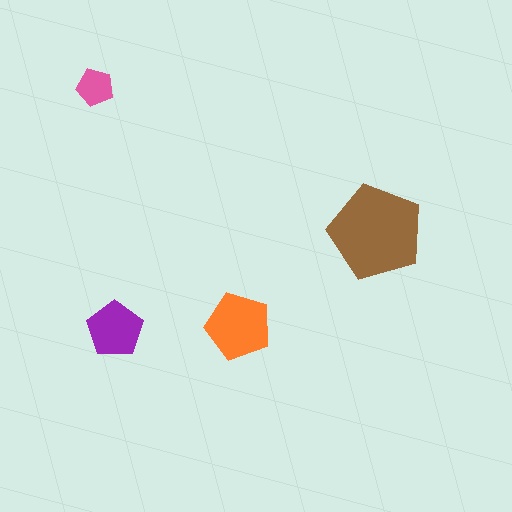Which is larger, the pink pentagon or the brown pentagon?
The brown one.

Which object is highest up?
The pink pentagon is topmost.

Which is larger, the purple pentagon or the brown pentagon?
The brown one.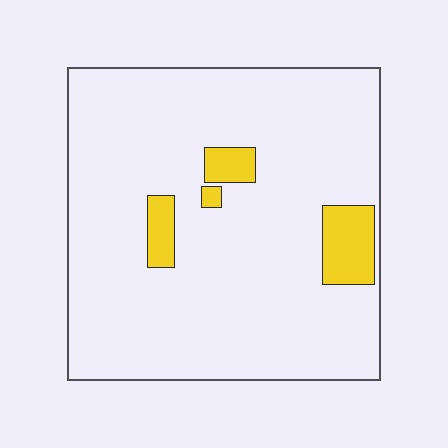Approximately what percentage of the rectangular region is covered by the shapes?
Approximately 10%.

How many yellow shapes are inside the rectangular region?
4.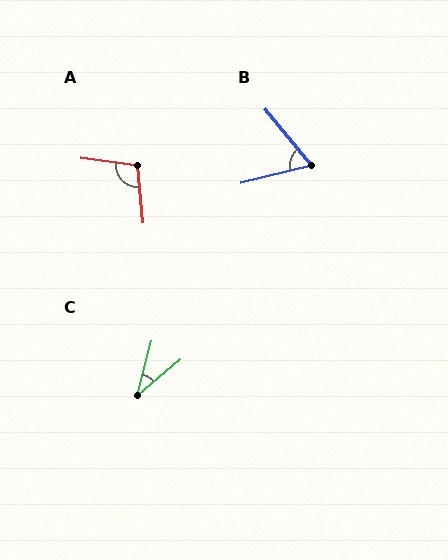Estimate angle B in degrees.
Approximately 64 degrees.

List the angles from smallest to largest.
C (35°), B (64°), A (103°).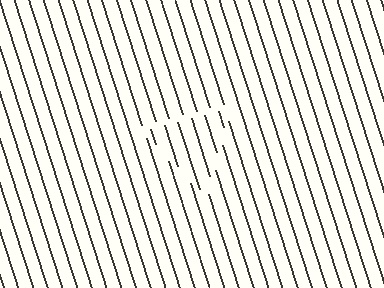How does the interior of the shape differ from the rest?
The interior of the shape contains the same grating, shifted by half a period — the contour is defined by the phase discontinuity where line-ends from the inner and outer gratings abut.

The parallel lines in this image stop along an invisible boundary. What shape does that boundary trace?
An illusory triangle. The interior of the shape contains the same grating, shifted by half a period — the contour is defined by the phase discontinuity where line-ends from the inner and outer gratings abut.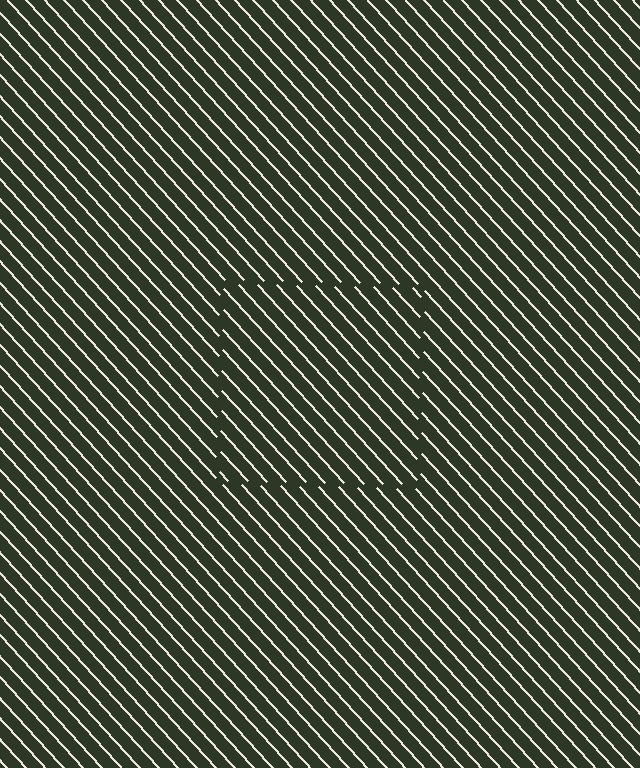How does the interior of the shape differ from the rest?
The interior of the shape contains the same grating, shifted by half a period — the contour is defined by the phase discontinuity where line-ends from the inner and outer gratings abut.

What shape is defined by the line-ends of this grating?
An illusory square. The interior of the shape contains the same grating, shifted by half a period — the contour is defined by the phase discontinuity where line-ends from the inner and outer gratings abut.